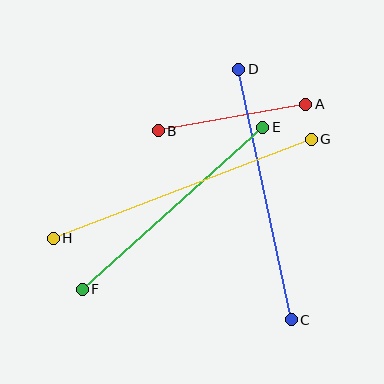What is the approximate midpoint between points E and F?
The midpoint is at approximately (172, 208) pixels.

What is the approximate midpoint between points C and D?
The midpoint is at approximately (265, 195) pixels.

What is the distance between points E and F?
The distance is approximately 242 pixels.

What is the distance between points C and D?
The distance is approximately 256 pixels.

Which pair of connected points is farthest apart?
Points G and H are farthest apart.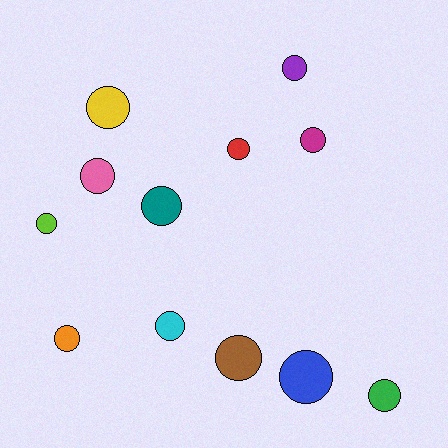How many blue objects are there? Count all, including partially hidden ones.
There is 1 blue object.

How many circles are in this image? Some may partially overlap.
There are 12 circles.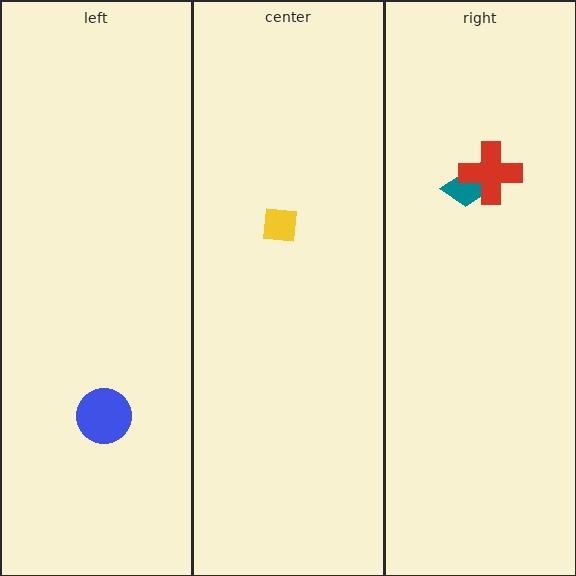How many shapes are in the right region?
2.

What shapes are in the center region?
The yellow square.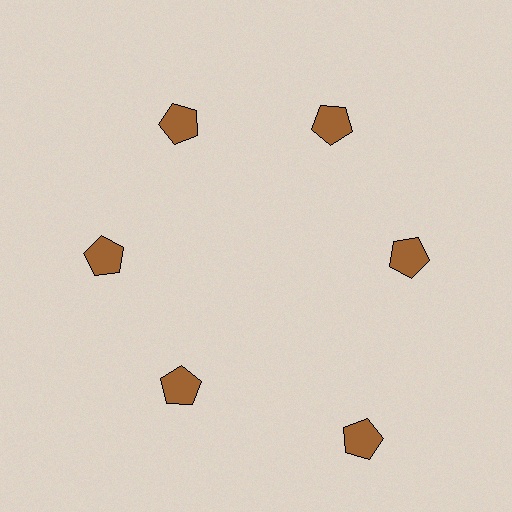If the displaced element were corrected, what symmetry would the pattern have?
It would have 6-fold rotational symmetry — the pattern would map onto itself every 60 degrees.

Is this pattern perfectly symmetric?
No. The 6 brown pentagons are arranged in a ring, but one element near the 5 o'clock position is pushed outward from the center, breaking the 6-fold rotational symmetry.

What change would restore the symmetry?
The symmetry would be restored by moving it inward, back onto the ring so that all 6 pentagons sit at equal angles and equal distance from the center.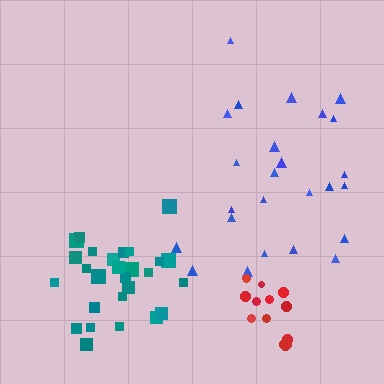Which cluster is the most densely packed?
Red.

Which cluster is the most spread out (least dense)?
Blue.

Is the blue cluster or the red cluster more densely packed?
Red.